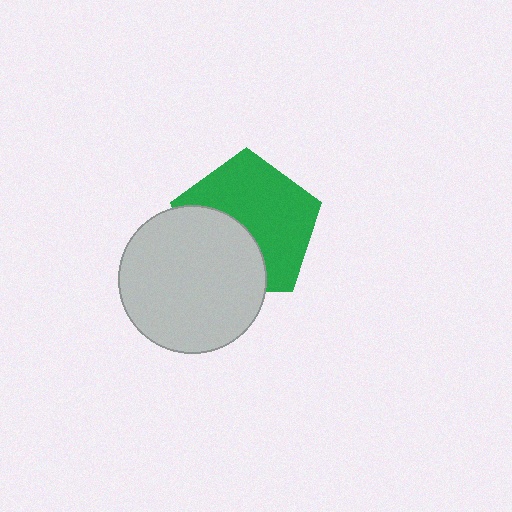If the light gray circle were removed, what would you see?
You would see the complete green pentagon.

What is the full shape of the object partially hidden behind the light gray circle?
The partially hidden object is a green pentagon.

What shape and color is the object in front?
The object in front is a light gray circle.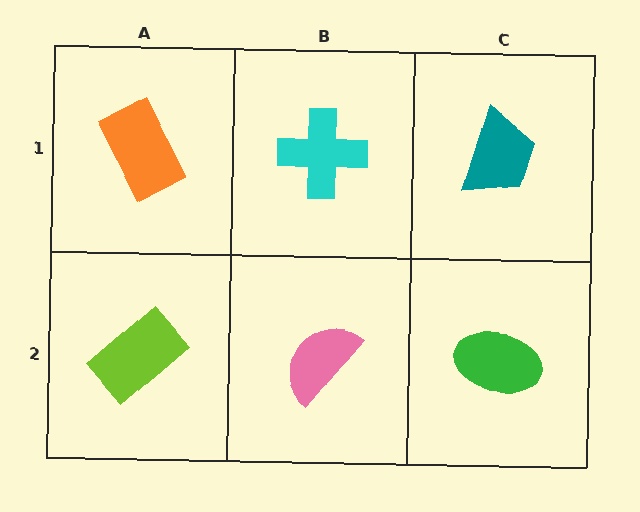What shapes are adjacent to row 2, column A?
An orange rectangle (row 1, column A), a pink semicircle (row 2, column B).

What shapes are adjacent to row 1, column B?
A pink semicircle (row 2, column B), an orange rectangle (row 1, column A), a teal trapezoid (row 1, column C).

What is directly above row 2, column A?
An orange rectangle.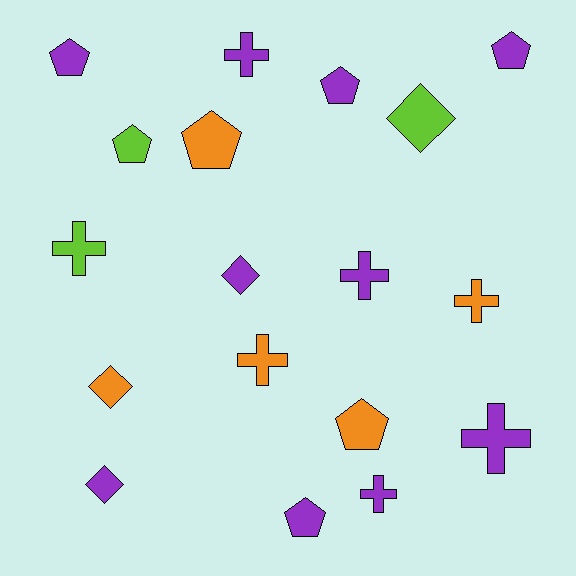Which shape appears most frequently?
Pentagon, with 7 objects.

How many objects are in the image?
There are 18 objects.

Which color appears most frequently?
Purple, with 10 objects.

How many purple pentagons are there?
There are 4 purple pentagons.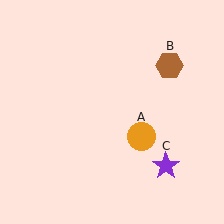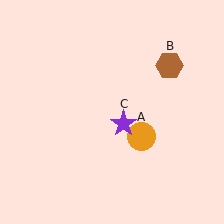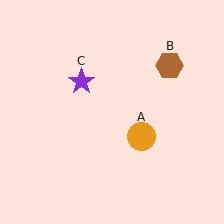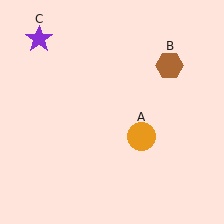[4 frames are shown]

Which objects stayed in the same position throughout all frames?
Orange circle (object A) and brown hexagon (object B) remained stationary.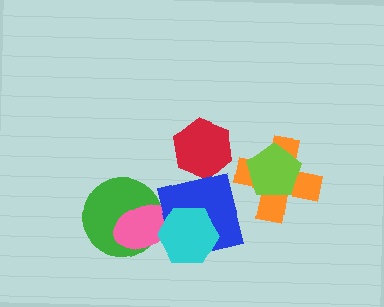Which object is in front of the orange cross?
The lime pentagon is in front of the orange cross.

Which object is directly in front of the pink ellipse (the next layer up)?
The blue square is directly in front of the pink ellipse.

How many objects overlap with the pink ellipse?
3 objects overlap with the pink ellipse.